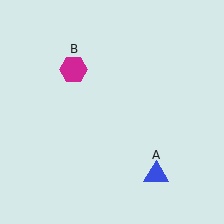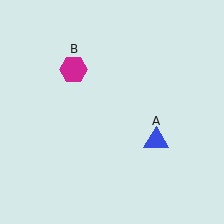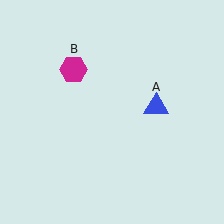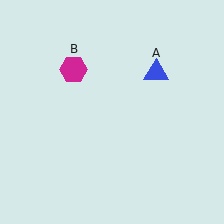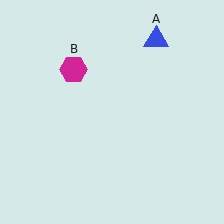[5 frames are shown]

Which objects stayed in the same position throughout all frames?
Magenta hexagon (object B) remained stationary.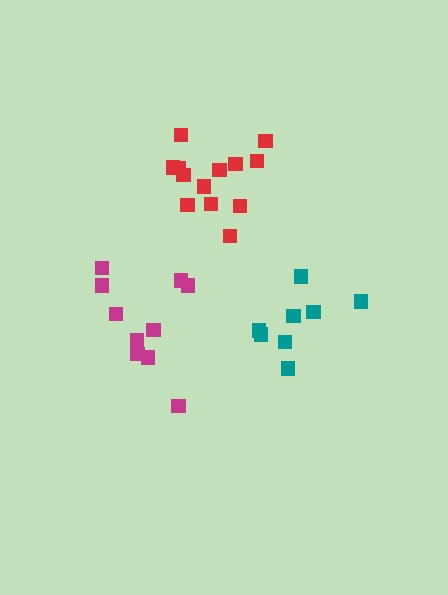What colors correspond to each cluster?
The clusters are colored: red, magenta, teal.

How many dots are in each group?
Group 1: 13 dots, Group 2: 10 dots, Group 3: 8 dots (31 total).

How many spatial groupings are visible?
There are 3 spatial groupings.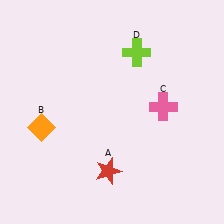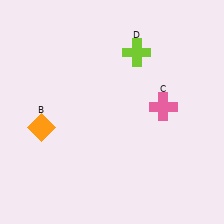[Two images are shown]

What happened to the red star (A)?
The red star (A) was removed in Image 2. It was in the bottom-left area of Image 1.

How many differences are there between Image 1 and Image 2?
There is 1 difference between the two images.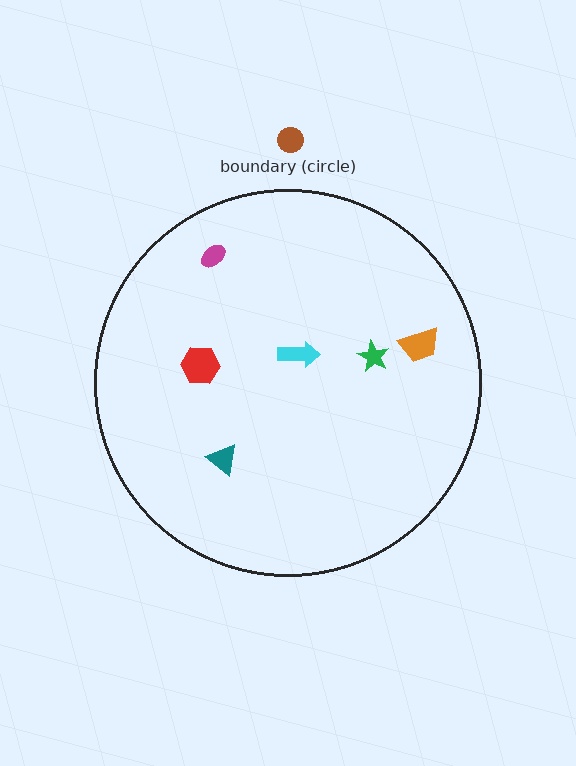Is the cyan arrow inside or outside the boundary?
Inside.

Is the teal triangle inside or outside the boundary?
Inside.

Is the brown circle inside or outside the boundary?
Outside.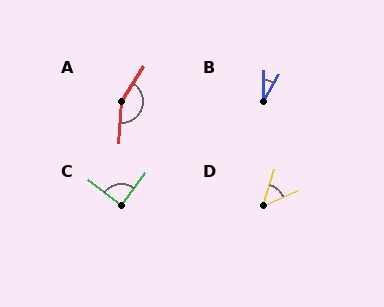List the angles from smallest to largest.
B (29°), D (48°), C (89°), A (151°).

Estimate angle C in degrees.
Approximately 89 degrees.